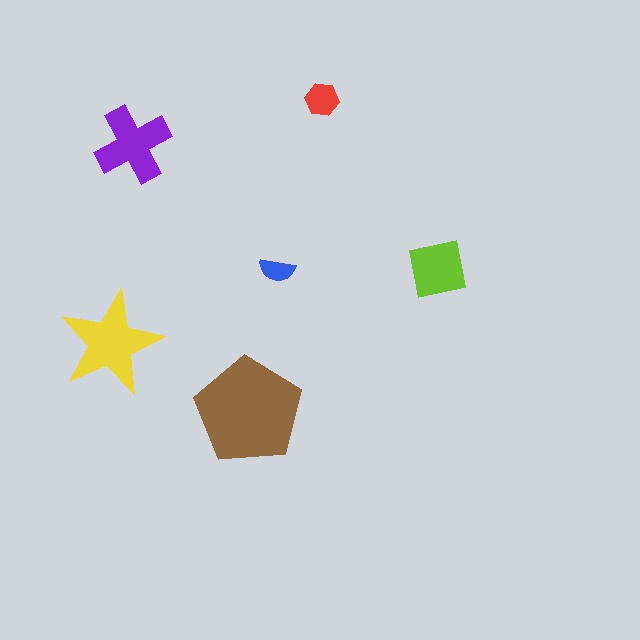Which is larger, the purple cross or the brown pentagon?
The brown pentagon.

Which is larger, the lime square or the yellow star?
The yellow star.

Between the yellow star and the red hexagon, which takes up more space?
The yellow star.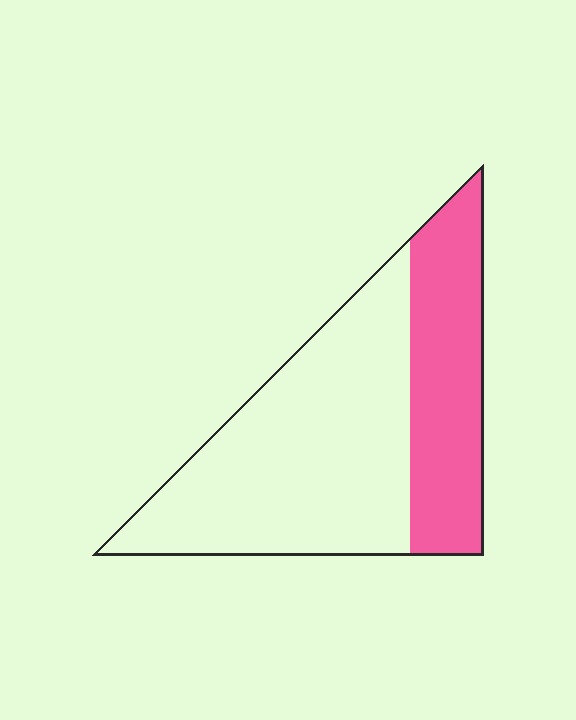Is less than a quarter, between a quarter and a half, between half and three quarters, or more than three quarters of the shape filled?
Between a quarter and a half.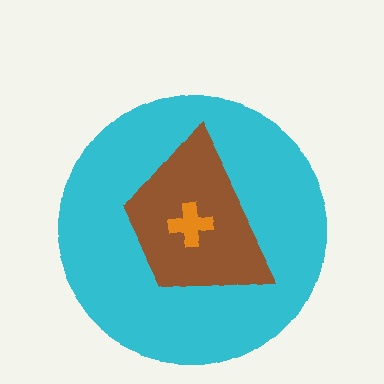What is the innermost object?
The orange cross.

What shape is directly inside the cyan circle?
The brown trapezoid.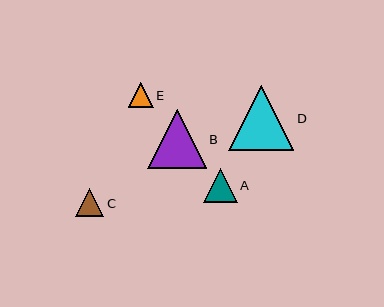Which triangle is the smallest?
Triangle E is the smallest with a size of approximately 25 pixels.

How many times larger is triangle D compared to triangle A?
Triangle D is approximately 1.9 times the size of triangle A.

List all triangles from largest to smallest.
From largest to smallest: D, B, A, C, E.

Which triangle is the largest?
Triangle D is the largest with a size of approximately 65 pixels.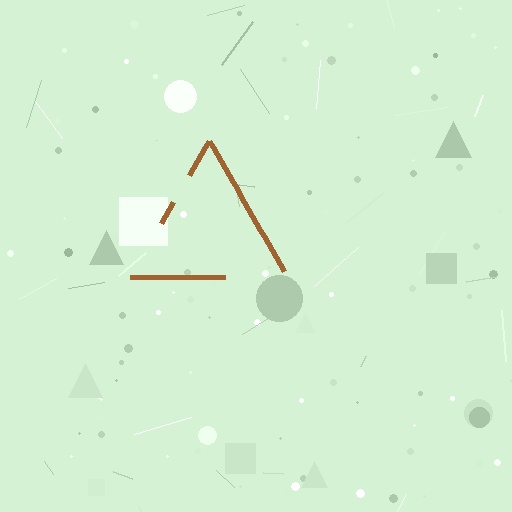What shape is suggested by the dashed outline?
The dashed outline suggests a triangle.